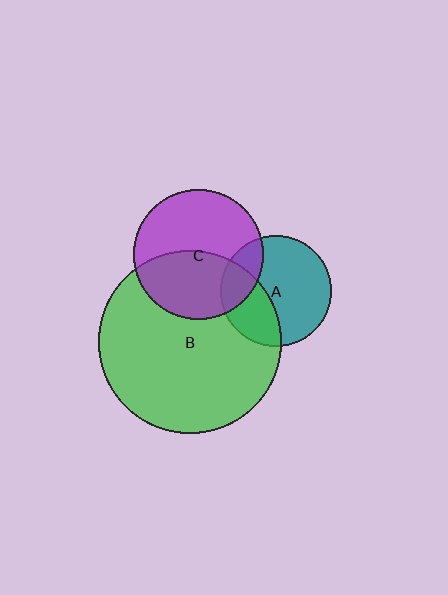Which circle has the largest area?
Circle B (green).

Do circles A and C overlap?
Yes.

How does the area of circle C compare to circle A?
Approximately 1.4 times.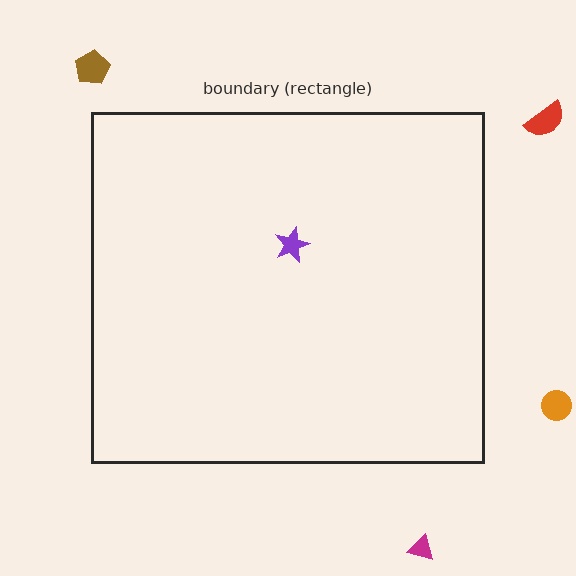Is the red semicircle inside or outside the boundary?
Outside.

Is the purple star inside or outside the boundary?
Inside.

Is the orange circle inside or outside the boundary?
Outside.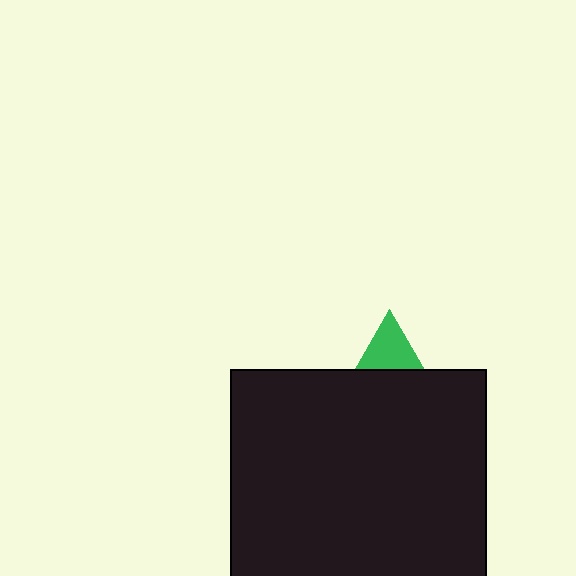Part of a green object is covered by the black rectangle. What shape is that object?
It is a triangle.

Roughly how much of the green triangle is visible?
A small part of it is visible (roughly 29%).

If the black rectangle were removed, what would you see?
You would see the complete green triangle.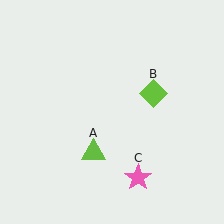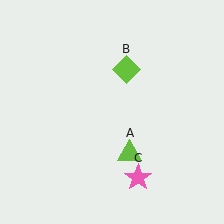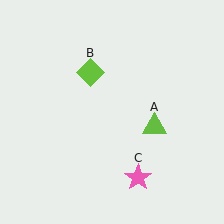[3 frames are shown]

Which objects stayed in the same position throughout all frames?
Pink star (object C) remained stationary.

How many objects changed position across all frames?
2 objects changed position: lime triangle (object A), lime diamond (object B).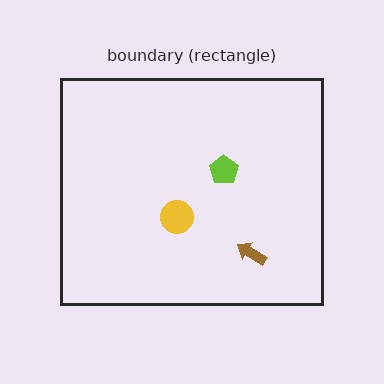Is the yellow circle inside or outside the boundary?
Inside.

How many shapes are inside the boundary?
3 inside, 0 outside.